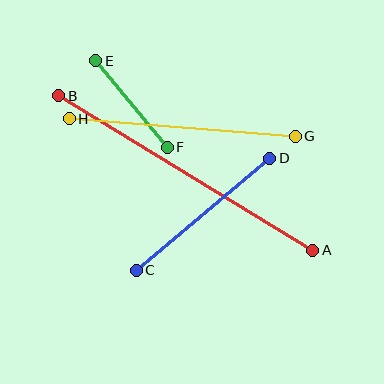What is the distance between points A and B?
The distance is approximately 297 pixels.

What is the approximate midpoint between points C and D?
The midpoint is at approximately (203, 214) pixels.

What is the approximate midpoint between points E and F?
The midpoint is at approximately (131, 104) pixels.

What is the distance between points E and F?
The distance is approximately 112 pixels.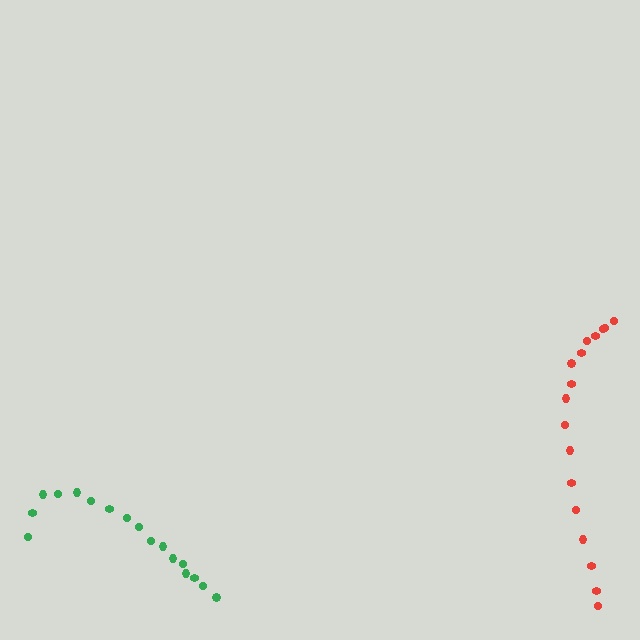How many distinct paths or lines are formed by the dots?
There are 2 distinct paths.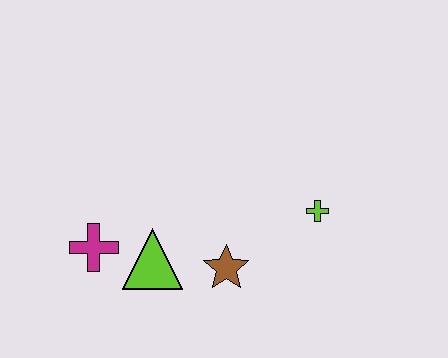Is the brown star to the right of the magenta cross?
Yes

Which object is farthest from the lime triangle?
The lime cross is farthest from the lime triangle.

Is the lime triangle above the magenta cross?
No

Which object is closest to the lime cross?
The brown star is closest to the lime cross.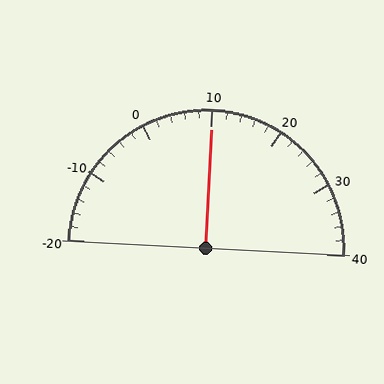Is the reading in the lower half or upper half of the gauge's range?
The reading is in the upper half of the range (-20 to 40).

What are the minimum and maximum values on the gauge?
The gauge ranges from -20 to 40.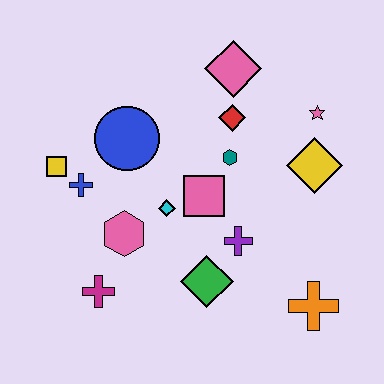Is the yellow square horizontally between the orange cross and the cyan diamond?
No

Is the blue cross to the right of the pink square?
No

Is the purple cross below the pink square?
Yes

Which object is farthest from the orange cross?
The yellow square is farthest from the orange cross.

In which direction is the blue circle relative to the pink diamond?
The blue circle is to the left of the pink diamond.